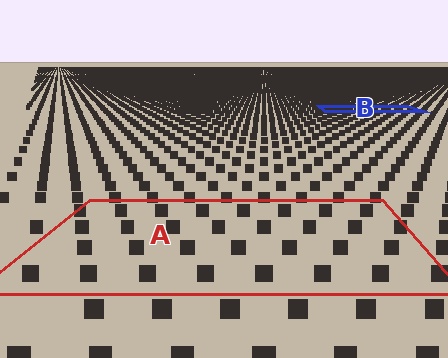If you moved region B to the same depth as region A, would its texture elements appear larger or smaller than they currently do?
They would appear larger. At a closer depth, the same texture elements are projected at a bigger on-screen size.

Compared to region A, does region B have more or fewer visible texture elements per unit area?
Region B has more texture elements per unit area — they are packed more densely because it is farther away.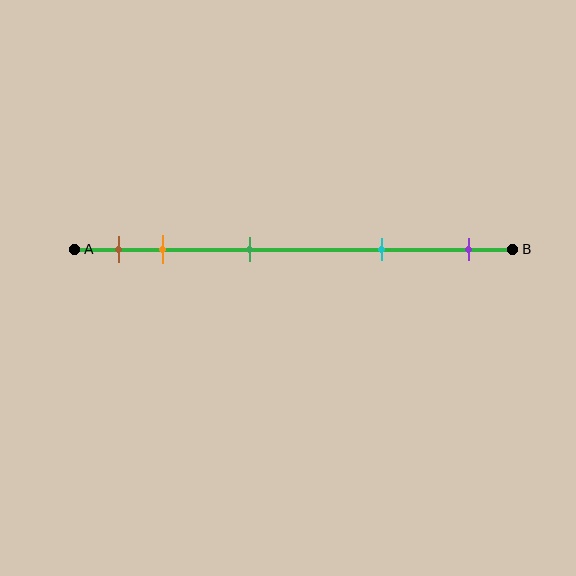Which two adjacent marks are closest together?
The brown and orange marks are the closest adjacent pair.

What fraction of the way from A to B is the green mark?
The green mark is approximately 40% (0.4) of the way from A to B.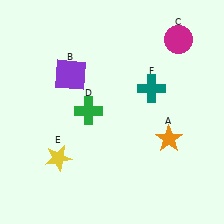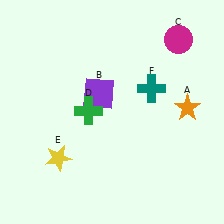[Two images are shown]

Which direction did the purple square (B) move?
The purple square (B) moved right.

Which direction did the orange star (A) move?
The orange star (A) moved up.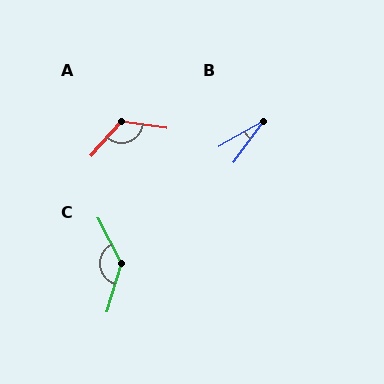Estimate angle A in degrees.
Approximately 124 degrees.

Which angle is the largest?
C, at approximately 136 degrees.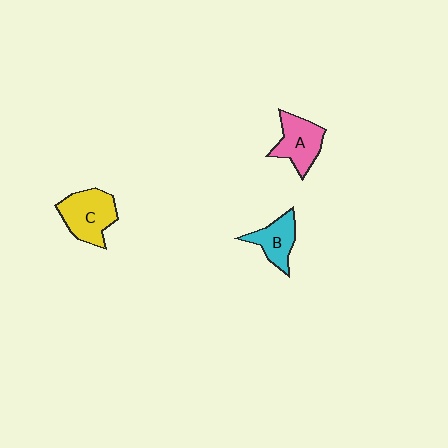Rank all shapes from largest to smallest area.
From largest to smallest: C (yellow), A (pink), B (cyan).